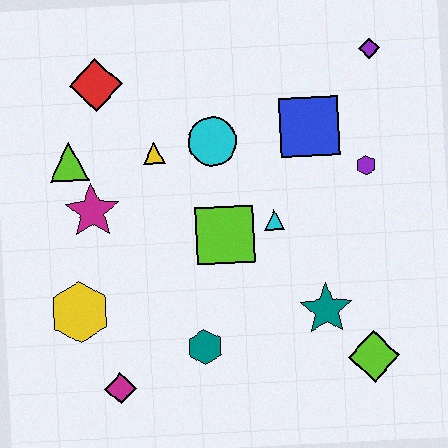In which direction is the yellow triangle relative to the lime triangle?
The yellow triangle is to the right of the lime triangle.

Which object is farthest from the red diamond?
The lime diamond is farthest from the red diamond.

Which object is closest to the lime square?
The cyan triangle is closest to the lime square.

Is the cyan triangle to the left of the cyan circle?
No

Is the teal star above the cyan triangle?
No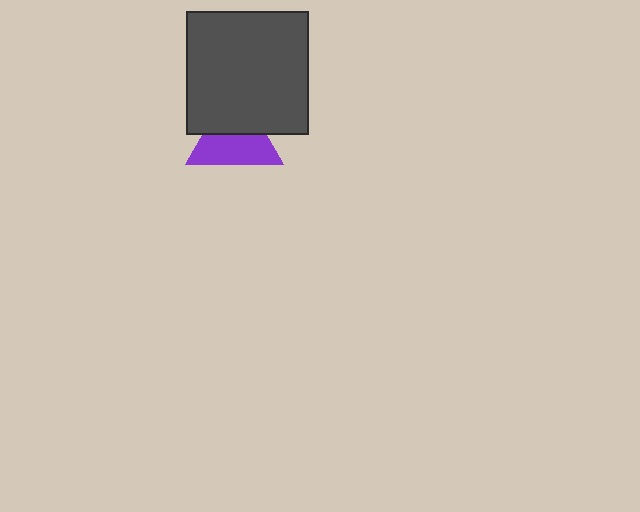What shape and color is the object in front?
The object in front is a dark gray square.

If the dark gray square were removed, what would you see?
You would see the complete purple triangle.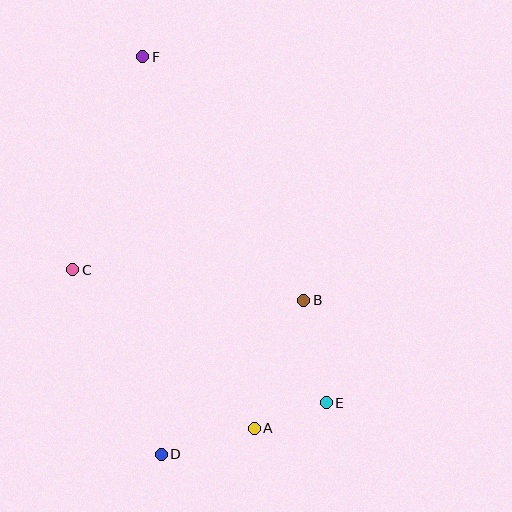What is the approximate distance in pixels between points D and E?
The distance between D and E is approximately 173 pixels.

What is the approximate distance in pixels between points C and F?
The distance between C and F is approximately 224 pixels.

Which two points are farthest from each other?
Points D and F are farthest from each other.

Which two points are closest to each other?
Points A and E are closest to each other.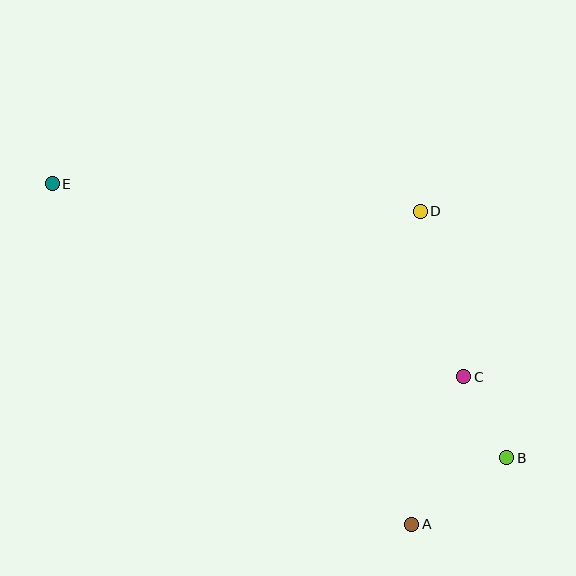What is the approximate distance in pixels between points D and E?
The distance between D and E is approximately 369 pixels.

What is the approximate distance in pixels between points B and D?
The distance between B and D is approximately 262 pixels.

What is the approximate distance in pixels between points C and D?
The distance between C and D is approximately 171 pixels.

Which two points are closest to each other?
Points B and C are closest to each other.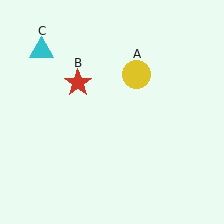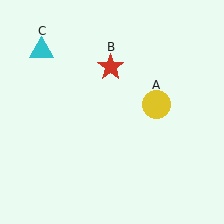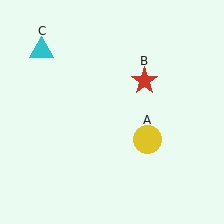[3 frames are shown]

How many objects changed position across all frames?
2 objects changed position: yellow circle (object A), red star (object B).